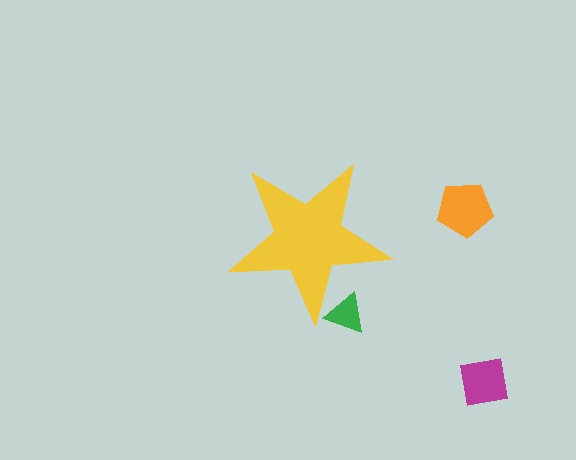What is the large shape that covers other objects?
A yellow star.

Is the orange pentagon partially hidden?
No, the orange pentagon is fully visible.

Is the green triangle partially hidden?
Yes, the green triangle is partially hidden behind the yellow star.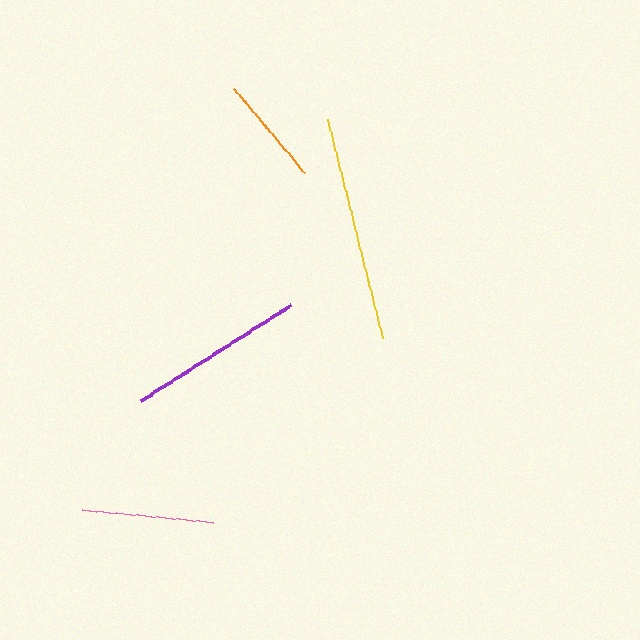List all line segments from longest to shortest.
From longest to shortest: yellow, purple, pink, orange.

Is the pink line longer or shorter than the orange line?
The pink line is longer than the orange line.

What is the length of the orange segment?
The orange segment is approximately 109 pixels long.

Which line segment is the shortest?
The orange line is the shortest at approximately 109 pixels.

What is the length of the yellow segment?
The yellow segment is approximately 225 pixels long.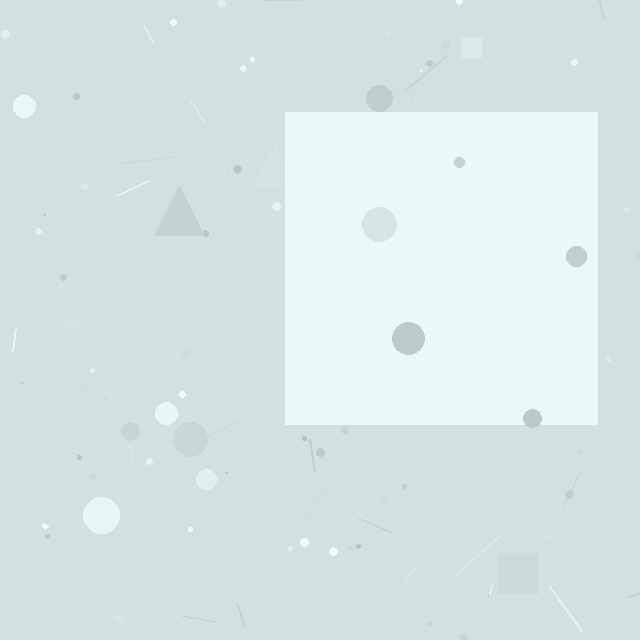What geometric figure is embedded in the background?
A square is embedded in the background.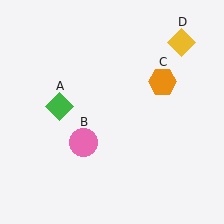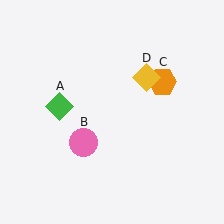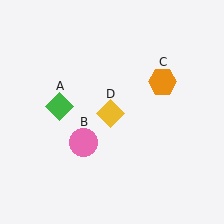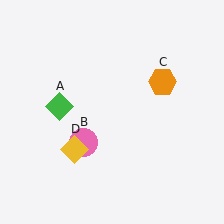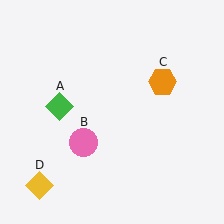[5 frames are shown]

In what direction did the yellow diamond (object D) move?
The yellow diamond (object D) moved down and to the left.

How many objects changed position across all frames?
1 object changed position: yellow diamond (object D).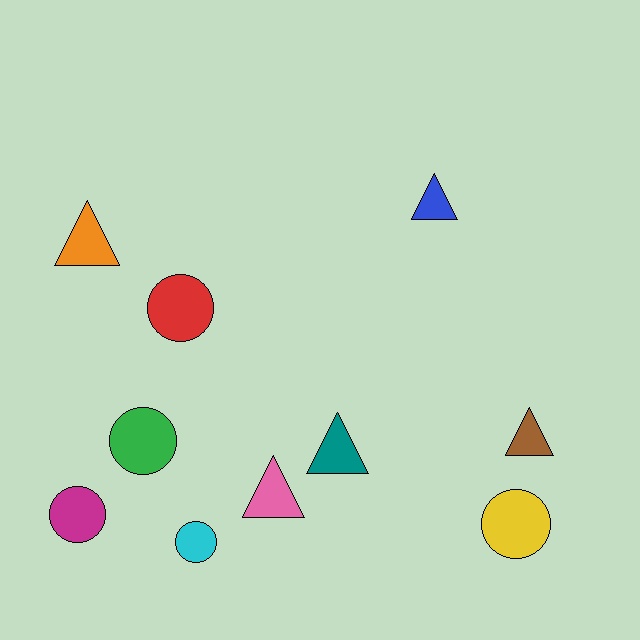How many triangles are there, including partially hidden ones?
There are 5 triangles.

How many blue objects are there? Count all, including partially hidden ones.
There is 1 blue object.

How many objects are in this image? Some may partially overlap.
There are 10 objects.